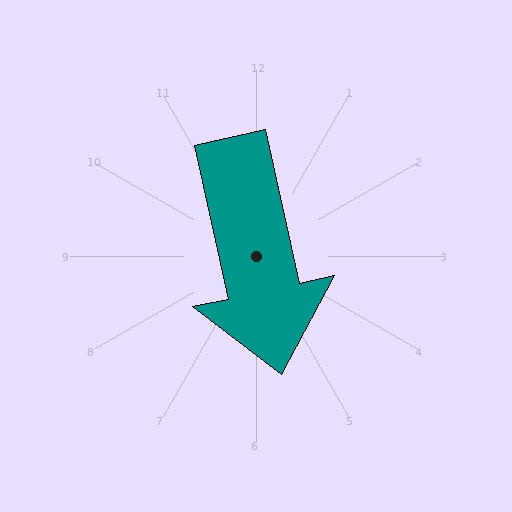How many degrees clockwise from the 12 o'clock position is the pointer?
Approximately 168 degrees.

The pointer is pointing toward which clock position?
Roughly 6 o'clock.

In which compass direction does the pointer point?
South.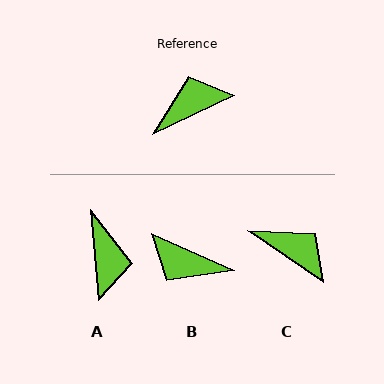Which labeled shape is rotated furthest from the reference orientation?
B, about 130 degrees away.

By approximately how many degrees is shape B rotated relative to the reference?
Approximately 130 degrees counter-clockwise.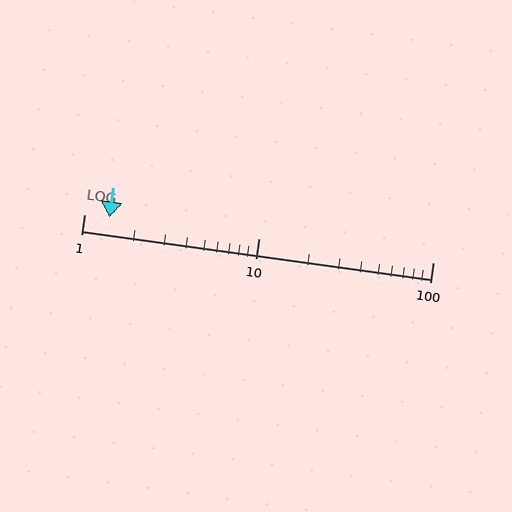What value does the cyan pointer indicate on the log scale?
The pointer indicates approximately 1.4.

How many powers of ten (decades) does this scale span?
The scale spans 2 decades, from 1 to 100.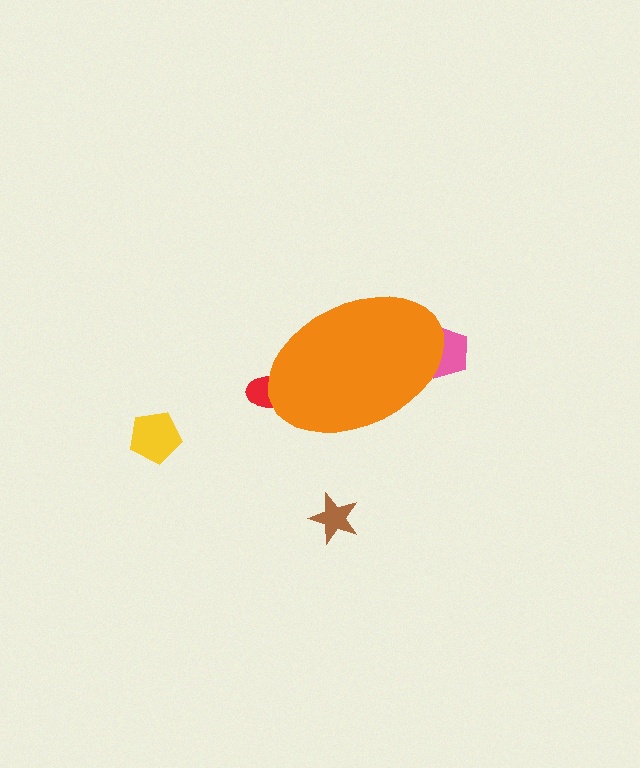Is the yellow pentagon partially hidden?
No, the yellow pentagon is fully visible.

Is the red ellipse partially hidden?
Yes, the red ellipse is partially hidden behind the orange ellipse.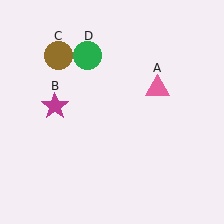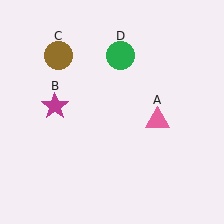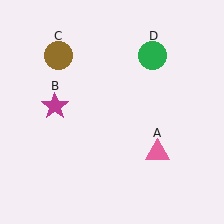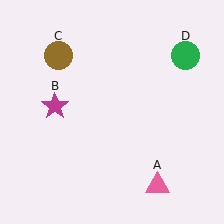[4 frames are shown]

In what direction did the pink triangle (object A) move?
The pink triangle (object A) moved down.